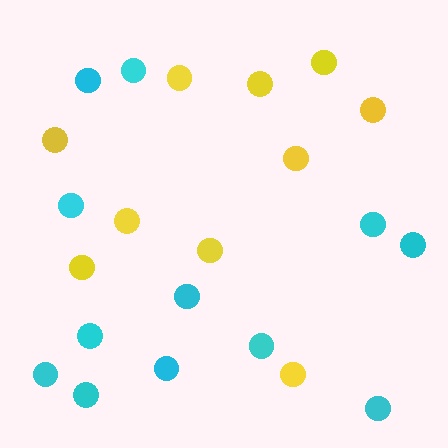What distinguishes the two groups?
There are 2 groups: one group of cyan circles (12) and one group of yellow circles (10).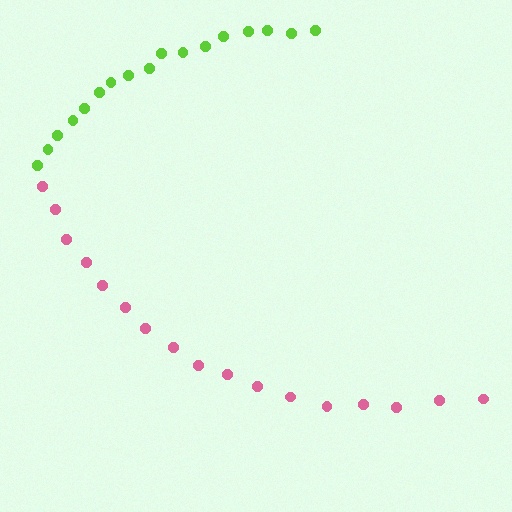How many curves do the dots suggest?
There are 2 distinct paths.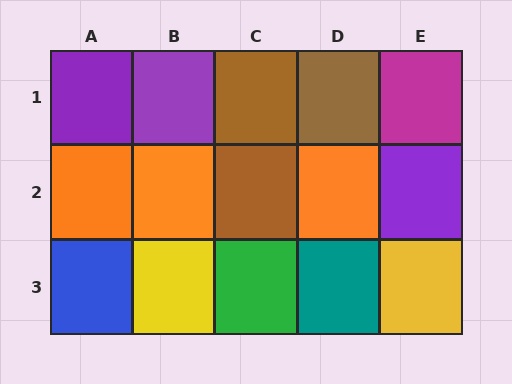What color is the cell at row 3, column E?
Yellow.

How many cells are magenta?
1 cell is magenta.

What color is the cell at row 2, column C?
Brown.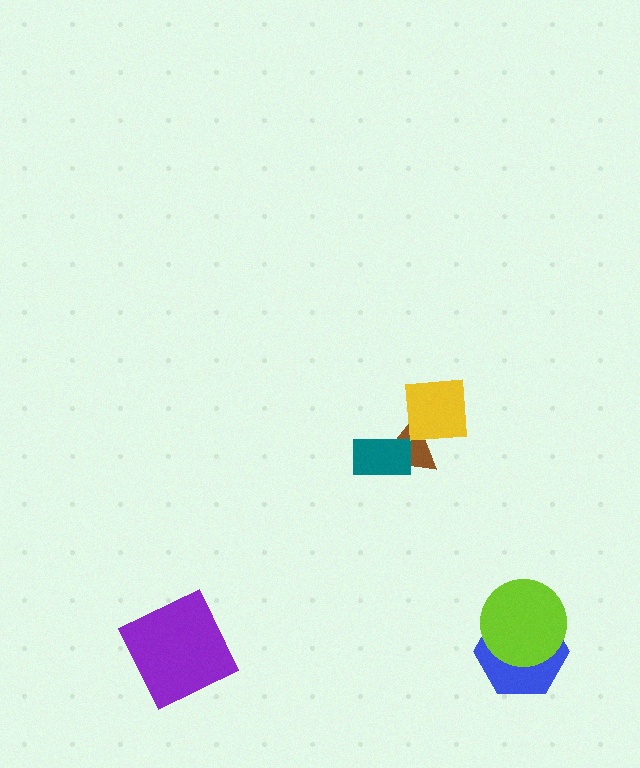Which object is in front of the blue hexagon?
The lime circle is in front of the blue hexagon.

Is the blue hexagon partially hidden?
Yes, it is partially covered by another shape.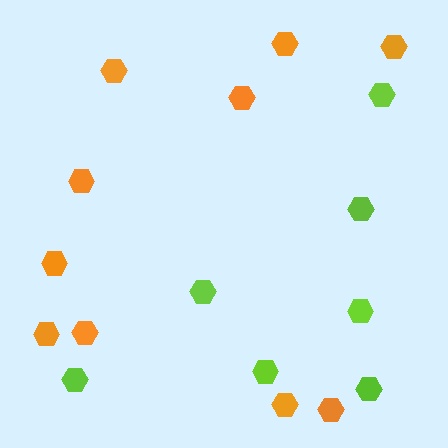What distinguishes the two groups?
There are 2 groups: one group of orange hexagons (10) and one group of lime hexagons (7).